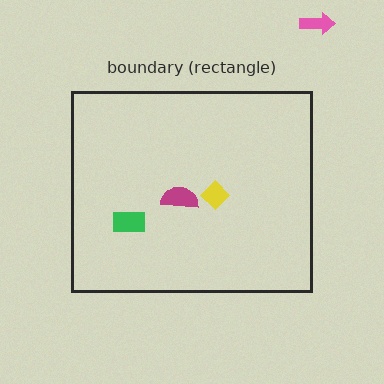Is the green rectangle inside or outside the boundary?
Inside.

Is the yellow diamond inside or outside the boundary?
Inside.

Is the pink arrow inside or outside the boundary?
Outside.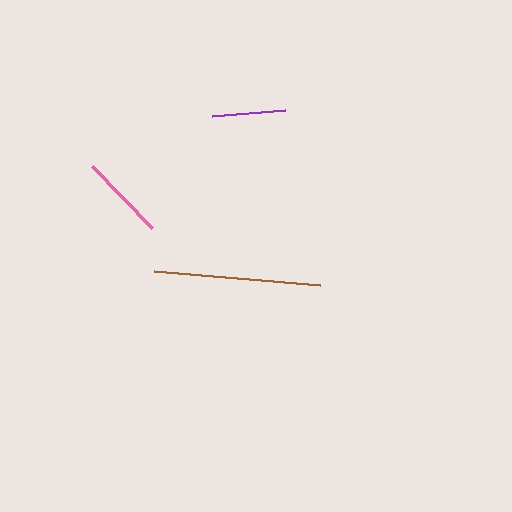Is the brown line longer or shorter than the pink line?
The brown line is longer than the pink line.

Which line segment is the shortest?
The purple line is the shortest at approximately 74 pixels.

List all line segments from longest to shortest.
From longest to shortest: brown, pink, purple.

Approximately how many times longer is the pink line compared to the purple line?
The pink line is approximately 1.2 times the length of the purple line.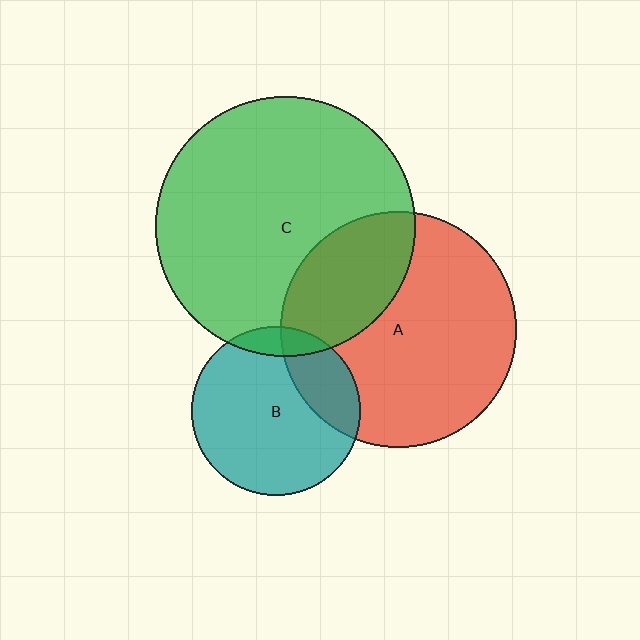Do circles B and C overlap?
Yes.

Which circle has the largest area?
Circle C (green).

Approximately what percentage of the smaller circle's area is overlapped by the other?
Approximately 10%.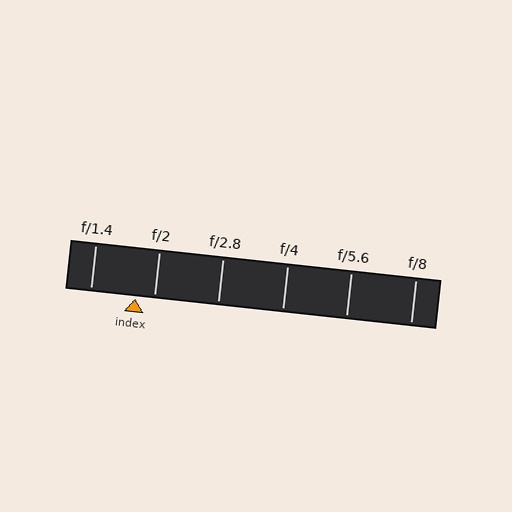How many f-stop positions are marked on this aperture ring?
There are 6 f-stop positions marked.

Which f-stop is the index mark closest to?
The index mark is closest to f/2.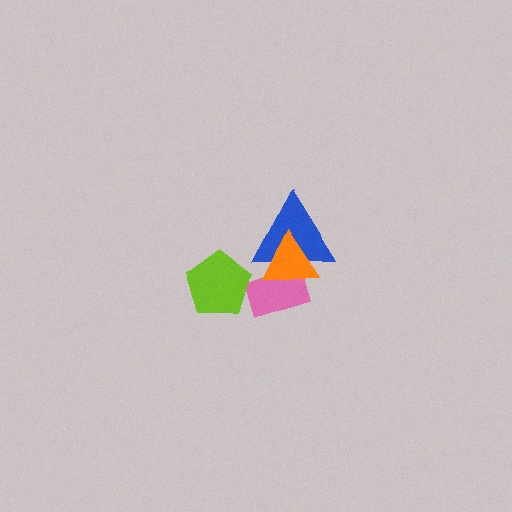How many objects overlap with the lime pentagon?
0 objects overlap with the lime pentagon.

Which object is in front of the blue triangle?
The orange triangle is in front of the blue triangle.